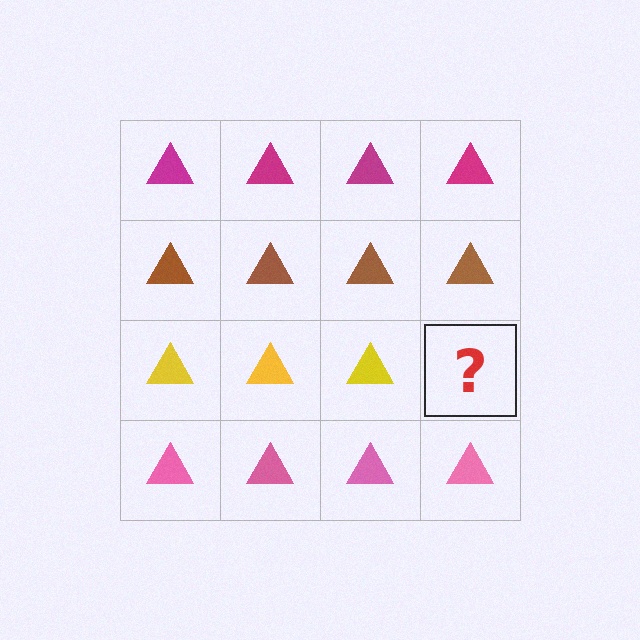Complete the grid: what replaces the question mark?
The question mark should be replaced with a yellow triangle.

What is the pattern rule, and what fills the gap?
The rule is that each row has a consistent color. The gap should be filled with a yellow triangle.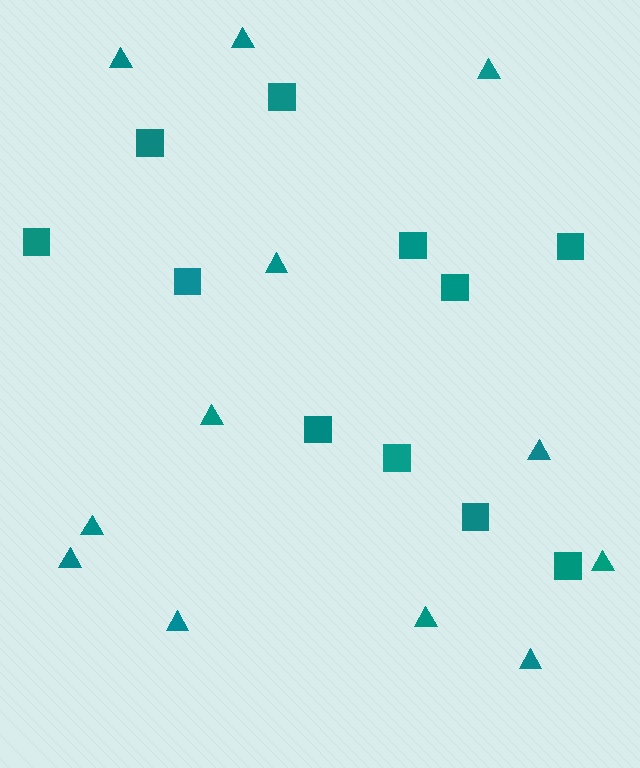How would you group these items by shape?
There are 2 groups: one group of squares (11) and one group of triangles (12).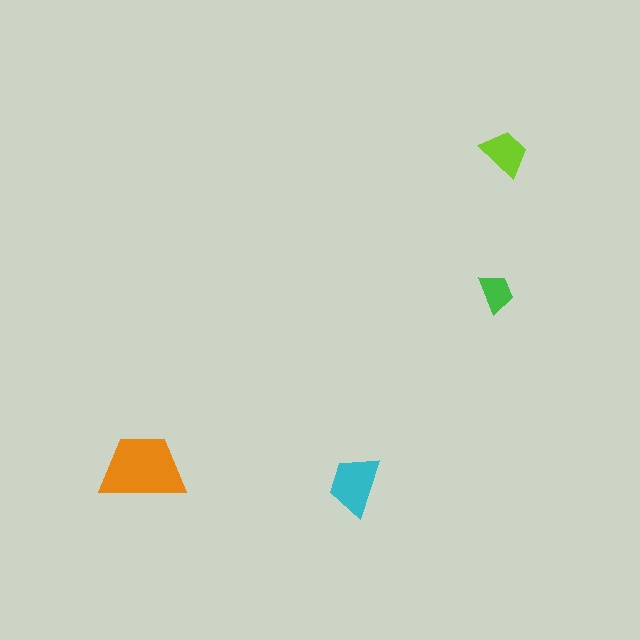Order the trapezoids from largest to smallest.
the orange one, the cyan one, the lime one, the green one.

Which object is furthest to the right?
The lime trapezoid is rightmost.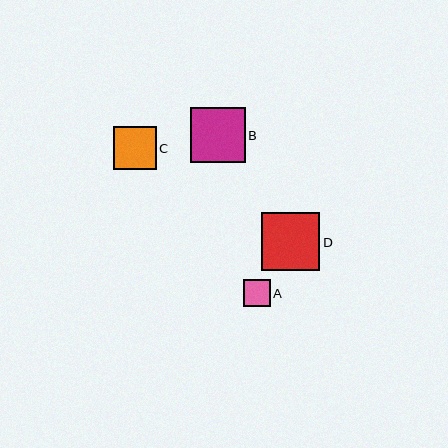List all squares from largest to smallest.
From largest to smallest: D, B, C, A.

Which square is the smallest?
Square A is the smallest with a size of approximately 27 pixels.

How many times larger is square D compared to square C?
Square D is approximately 1.4 times the size of square C.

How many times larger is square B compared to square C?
Square B is approximately 1.3 times the size of square C.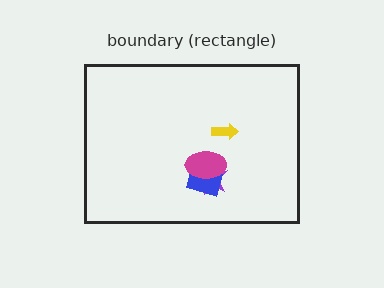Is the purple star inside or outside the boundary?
Inside.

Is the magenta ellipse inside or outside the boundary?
Inside.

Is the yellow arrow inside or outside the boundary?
Inside.